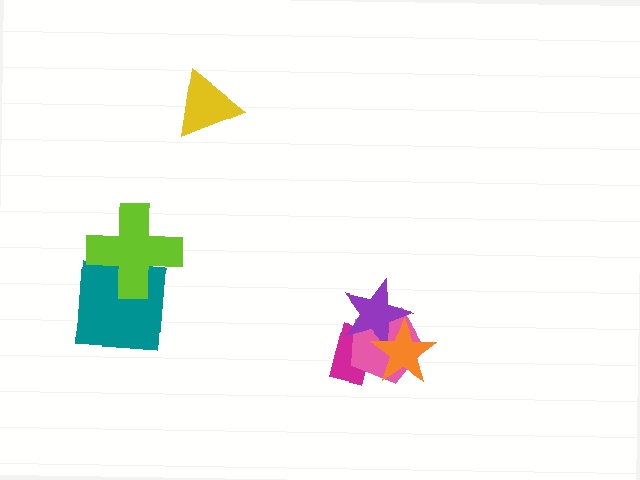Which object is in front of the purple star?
The orange star is in front of the purple star.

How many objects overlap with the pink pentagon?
3 objects overlap with the pink pentagon.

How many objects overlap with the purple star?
3 objects overlap with the purple star.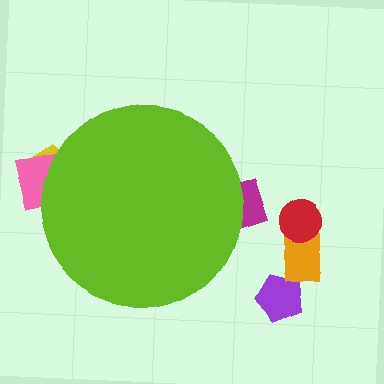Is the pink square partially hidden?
Yes, the pink square is partially hidden behind the lime circle.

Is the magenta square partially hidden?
Yes, the magenta square is partially hidden behind the lime circle.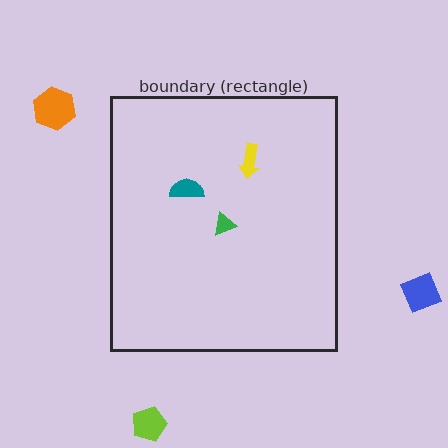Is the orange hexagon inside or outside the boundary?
Outside.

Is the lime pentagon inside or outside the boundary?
Outside.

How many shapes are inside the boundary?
3 inside, 3 outside.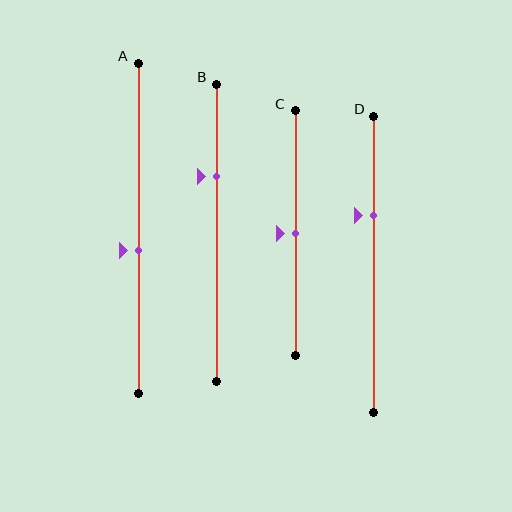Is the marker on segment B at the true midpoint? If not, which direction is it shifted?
No, the marker on segment B is shifted upward by about 19% of the segment length.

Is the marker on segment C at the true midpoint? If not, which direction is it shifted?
Yes, the marker on segment C is at the true midpoint.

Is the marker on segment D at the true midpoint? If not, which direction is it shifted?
No, the marker on segment D is shifted upward by about 17% of the segment length.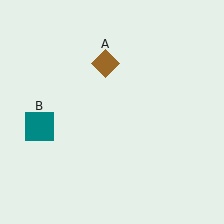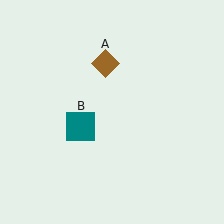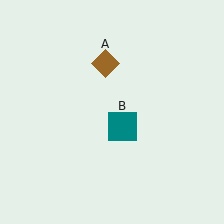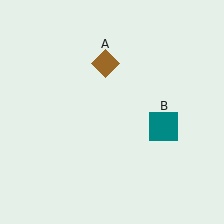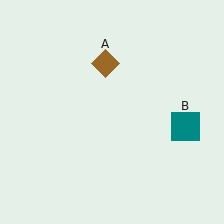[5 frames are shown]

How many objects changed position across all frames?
1 object changed position: teal square (object B).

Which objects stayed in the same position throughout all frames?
Brown diamond (object A) remained stationary.